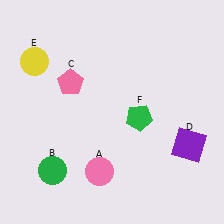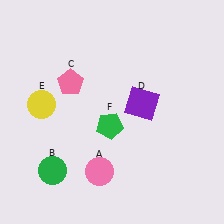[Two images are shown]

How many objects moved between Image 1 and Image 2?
3 objects moved between the two images.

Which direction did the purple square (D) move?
The purple square (D) moved left.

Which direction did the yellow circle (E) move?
The yellow circle (E) moved down.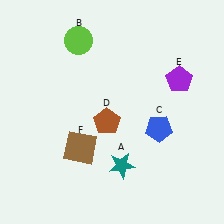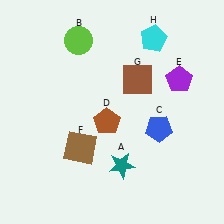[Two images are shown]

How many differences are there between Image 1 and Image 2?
There are 2 differences between the two images.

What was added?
A brown square (G), a cyan pentagon (H) were added in Image 2.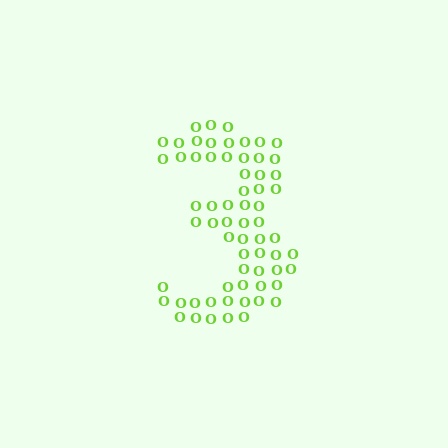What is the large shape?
The large shape is the digit 3.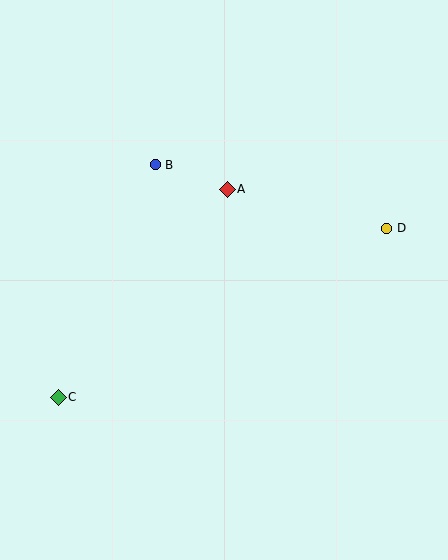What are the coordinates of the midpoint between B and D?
The midpoint between B and D is at (271, 196).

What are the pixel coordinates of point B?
Point B is at (155, 165).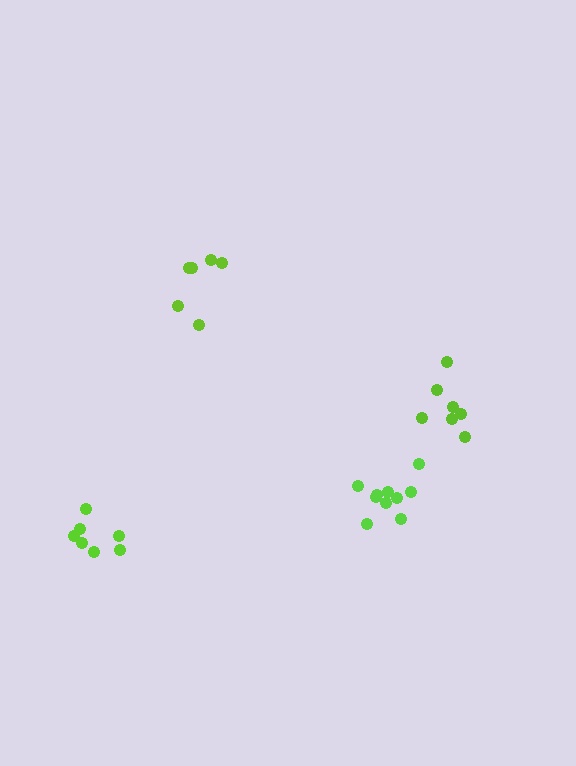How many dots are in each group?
Group 1: 7 dots, Group 2: 6 dots, Group 3: 10 dots, Group 4: 7 dots (30 total).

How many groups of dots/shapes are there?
There are 4 groups.